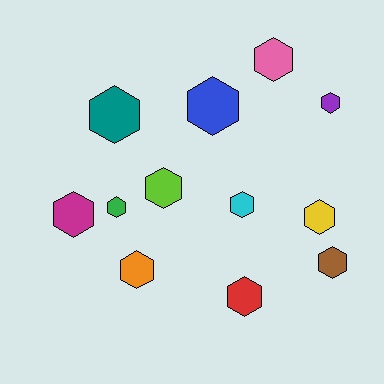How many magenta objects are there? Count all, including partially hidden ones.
There is 1 magenta object.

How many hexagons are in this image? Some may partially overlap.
There are 12 hexagons.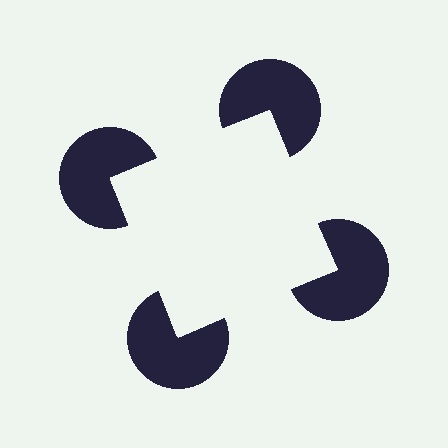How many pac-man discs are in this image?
There are 4 — one at each vertex of the illusory square.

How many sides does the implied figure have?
4 sides.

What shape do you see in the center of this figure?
An illusory square — its edges are inferred from the aligned wedge cuts in the pac-man discs, not physically drawn.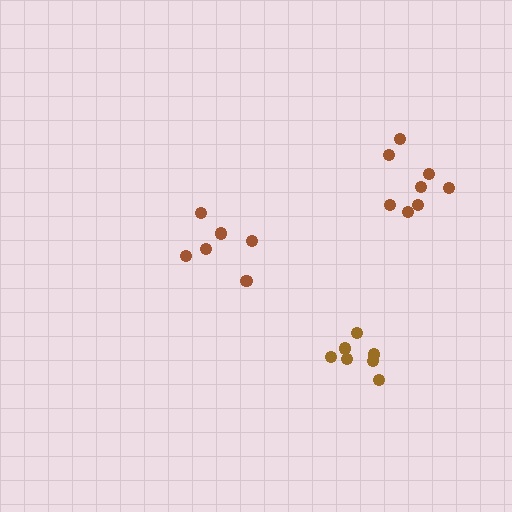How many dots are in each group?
Group 1: 6 dots, Group 2: 7 dots, Group 3: 8 dots (21 total).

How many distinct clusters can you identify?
There are 3 distinct clusters.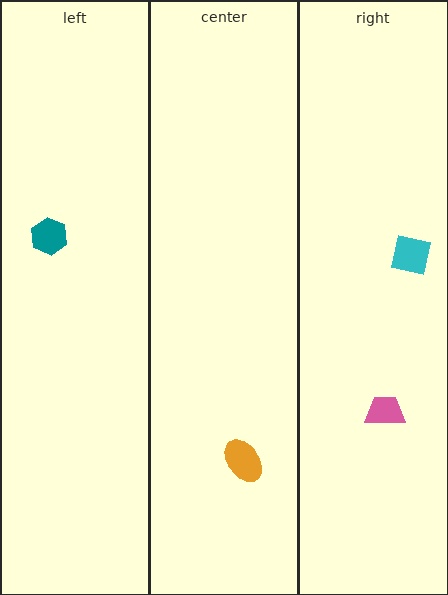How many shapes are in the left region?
1.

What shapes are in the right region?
The cyan square, the pink trapezoid.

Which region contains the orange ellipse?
The center region.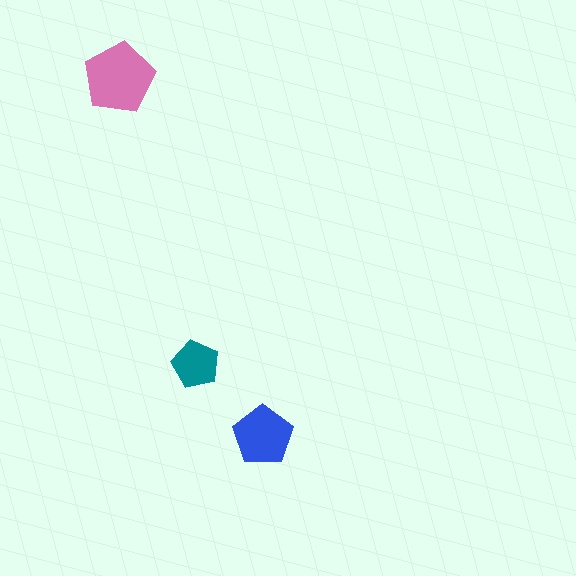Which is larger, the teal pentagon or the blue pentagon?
The blue one.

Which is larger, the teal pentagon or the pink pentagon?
The pink one.